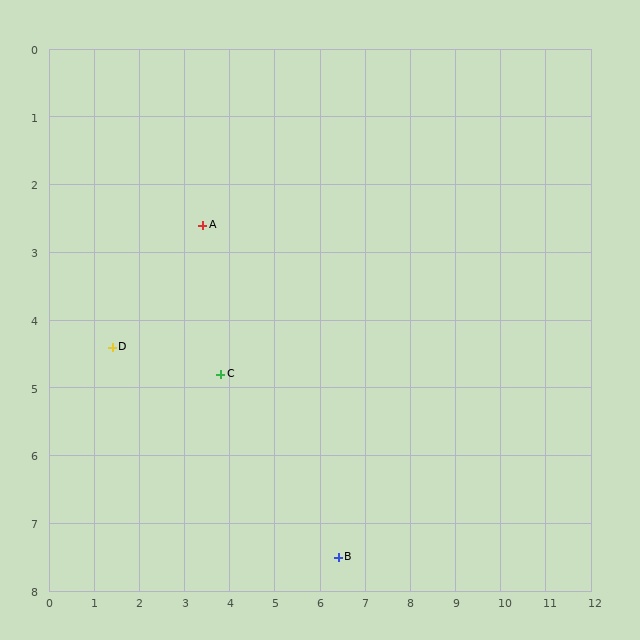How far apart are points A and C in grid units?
Points A and C are about 2.2 grid units apart.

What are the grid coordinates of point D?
Point D is at approximately (1.4, 4.4).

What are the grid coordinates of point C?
Point C is at approximately (3.8, 4.8).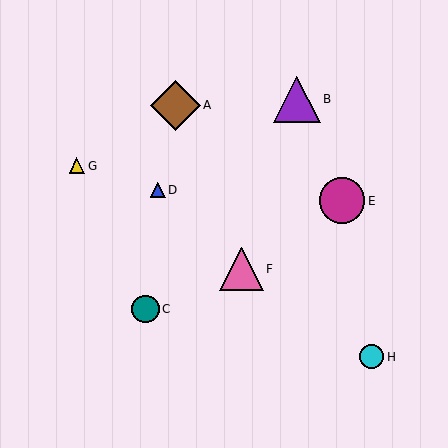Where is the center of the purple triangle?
The center of the purple triangle is at (297, 99).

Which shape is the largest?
The brown diamond (labeled A) is the largest.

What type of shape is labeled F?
Shape F is a pink triangle.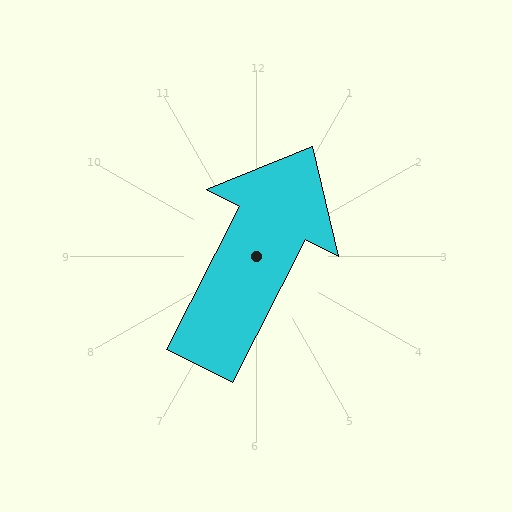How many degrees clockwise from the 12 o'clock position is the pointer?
Approximately 27 degrees.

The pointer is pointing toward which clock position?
Roughly 1 o'clock.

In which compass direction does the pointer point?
Northeast.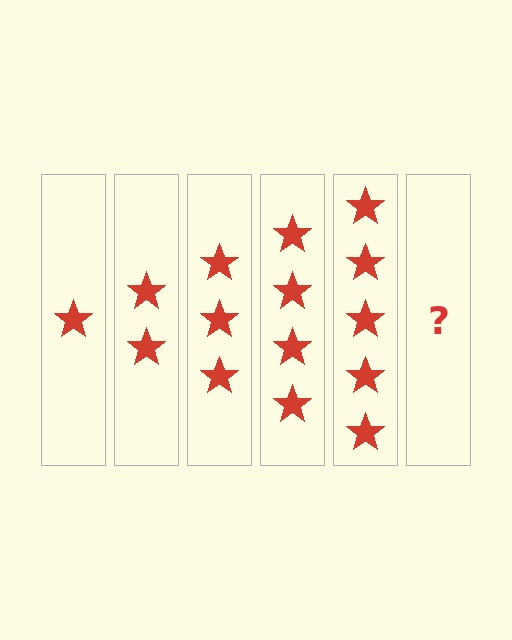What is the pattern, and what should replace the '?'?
The pattern is that each step adds one more star. The '?' should be 6 stars.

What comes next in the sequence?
The next element should be 6 stars.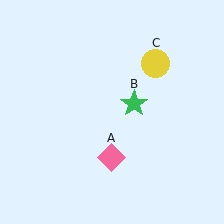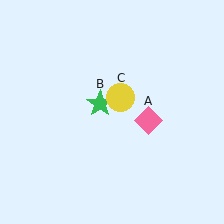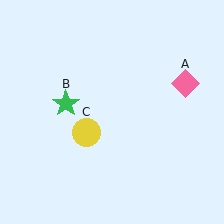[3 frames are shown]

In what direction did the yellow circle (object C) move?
The yellow circle (object C) moved down and to the left.